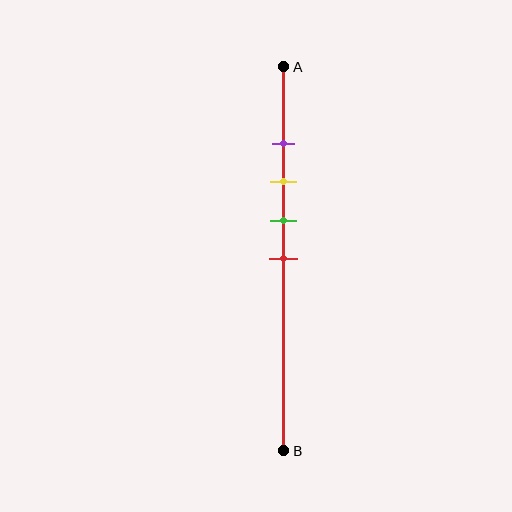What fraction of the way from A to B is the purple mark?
The purple mark is approximately 20% (0.2) of the way from A to B.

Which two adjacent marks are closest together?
The purple and yellow marks are the closest adjacent pair.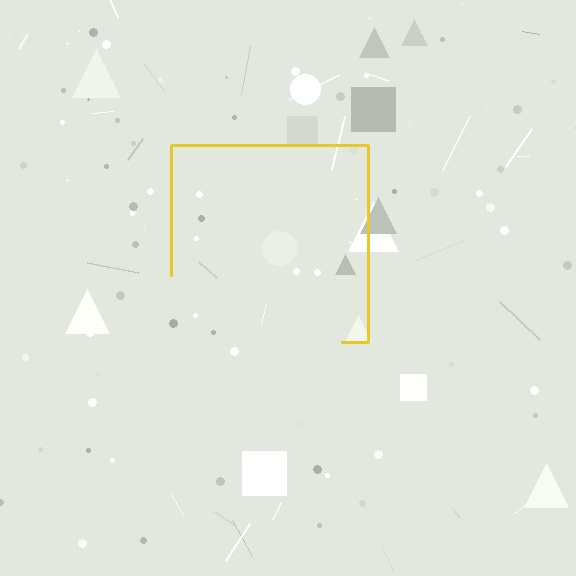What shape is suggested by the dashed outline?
The dashed outline suggests a square.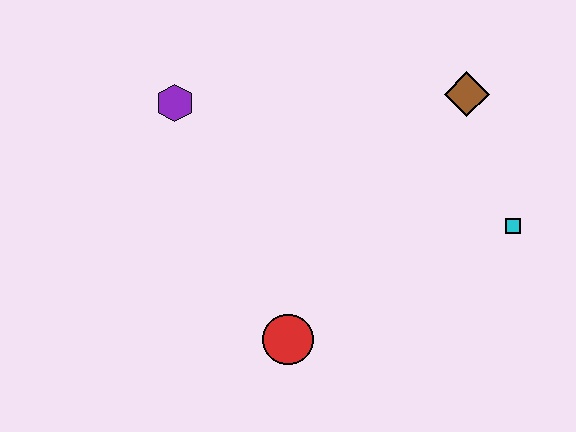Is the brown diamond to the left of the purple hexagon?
No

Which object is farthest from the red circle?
The brown diamond is farthest from the red circle.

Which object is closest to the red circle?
The cyan square is closest to the red circle.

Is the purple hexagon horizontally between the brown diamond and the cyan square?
No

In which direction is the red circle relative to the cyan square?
The red circle is to the left of the cyan square.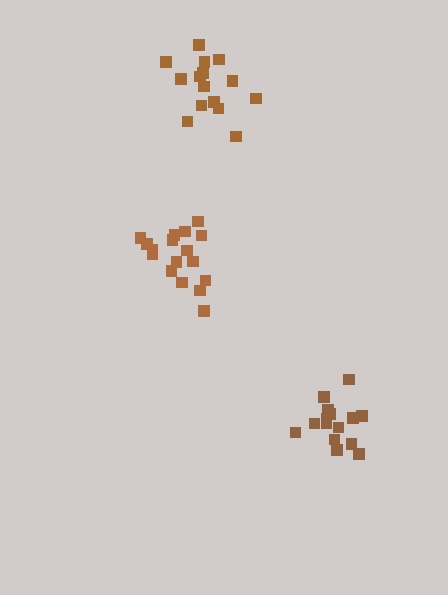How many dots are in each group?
Group 1: 15 dots, Group 2: 17 dots, Group 3: 15 dots (47 total).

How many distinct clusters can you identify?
There are 3 distinct clusters.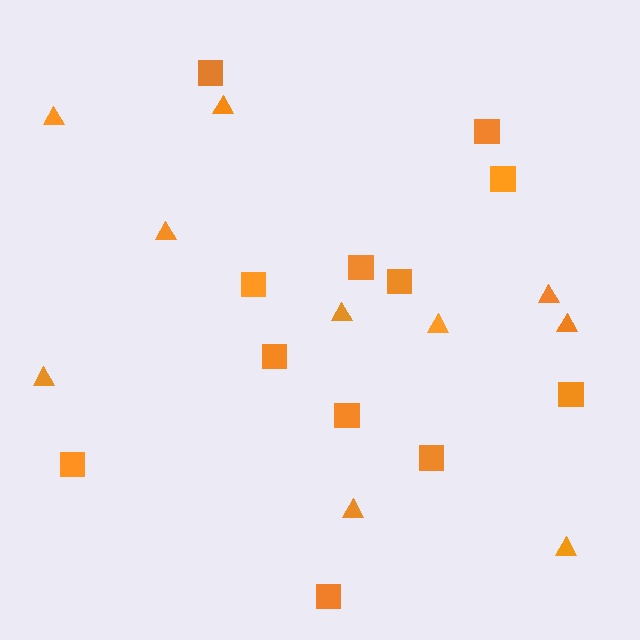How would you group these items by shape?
There are 2 groups: one group of squares (12) and one group of triangles (10).